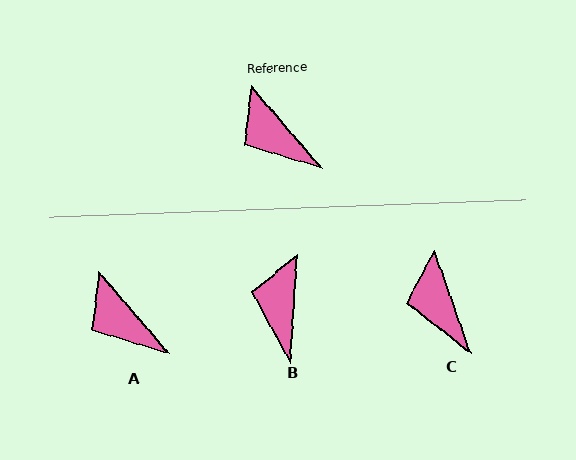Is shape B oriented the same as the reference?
No, it is off by about 44 degrees.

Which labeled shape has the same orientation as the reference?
A.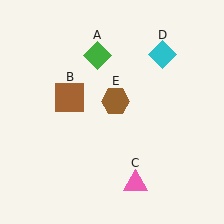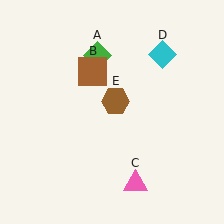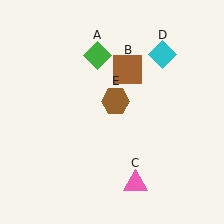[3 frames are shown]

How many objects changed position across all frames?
1 object changed position: brown square (object B).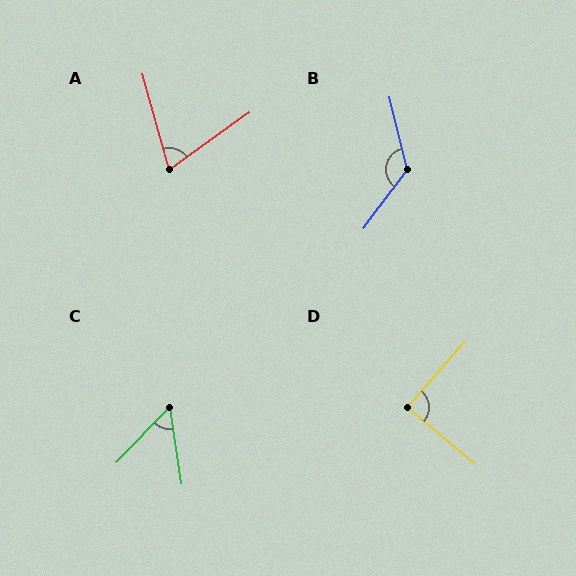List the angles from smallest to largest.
C (53°), A (70°), D (88°), B (130°).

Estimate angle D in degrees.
Approximately 88 degrees.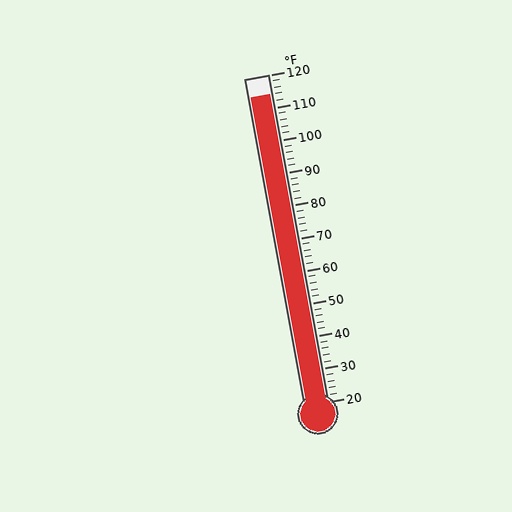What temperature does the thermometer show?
The thermometer shows approximately 114°F.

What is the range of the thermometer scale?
The thermometer scale ranges from 20°F to 120°F.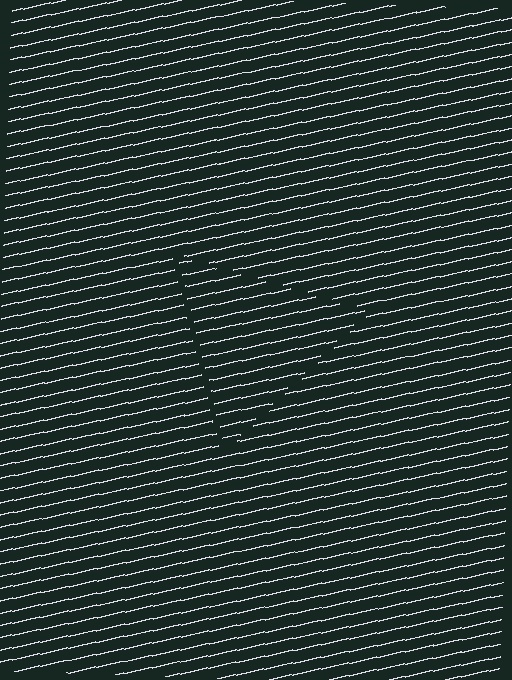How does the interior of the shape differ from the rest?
The interior of the shape contains the same grating, shifted by half a period — the contour is defined by the phase discontinuity where line-ends from the inner and outer gratings abut.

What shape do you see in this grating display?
An illusory triangle. The interior of the shape contains the same grating, shifted by half a period — the contour is defined by the phase discontinuity where line-ends from the inner and outer gratings abut.